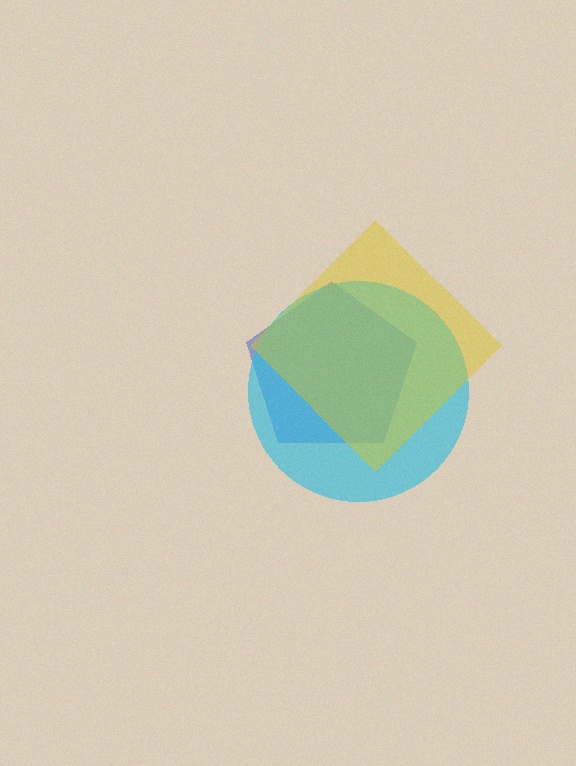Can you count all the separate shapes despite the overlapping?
Yes, there are 3 separate shapes.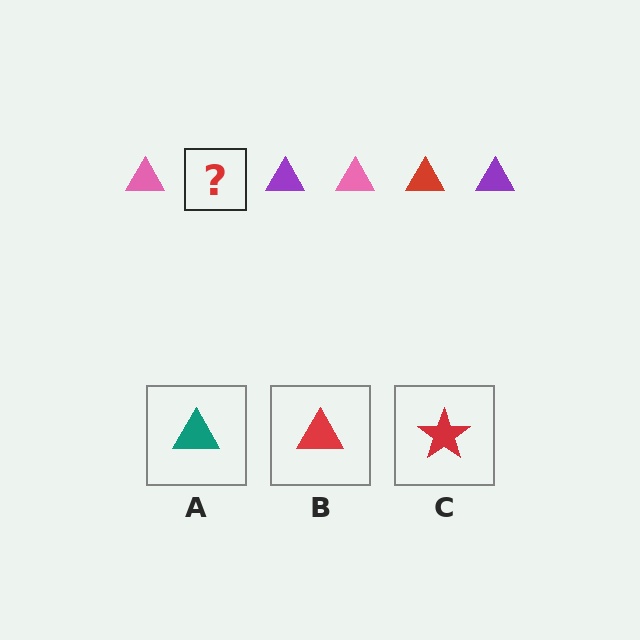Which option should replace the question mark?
Option B.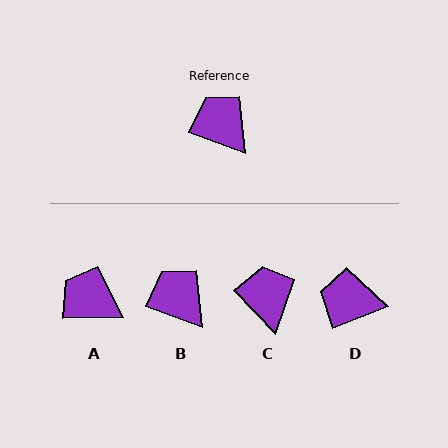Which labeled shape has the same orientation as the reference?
B.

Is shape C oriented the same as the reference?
No, it is off by about 25 degrees.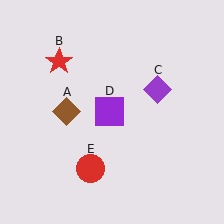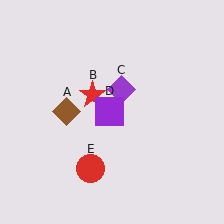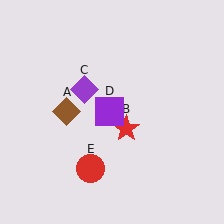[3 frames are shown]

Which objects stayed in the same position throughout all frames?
Brown diamond (object A) and purple square (object D) and red circle (object E) remained stationary.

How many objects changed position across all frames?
2 objects changed position: red star (object B), purple diamond (object C).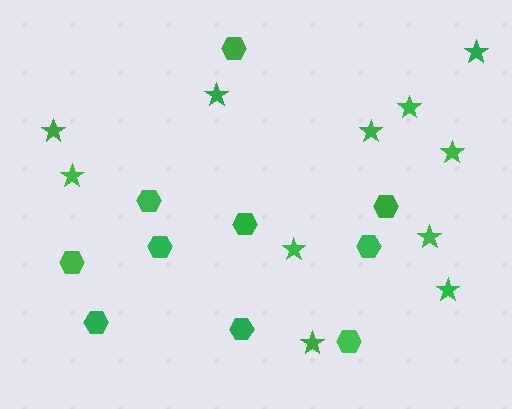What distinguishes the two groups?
There are 2 groups: one group of hexagons (10) and one group of stars (11).